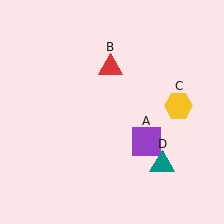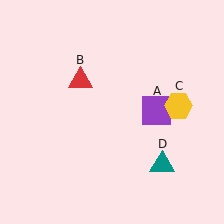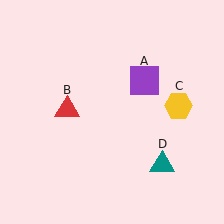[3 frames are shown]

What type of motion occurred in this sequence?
The purple square (object A), red triangle (object B) rotated counterclockwise around the center of the scene.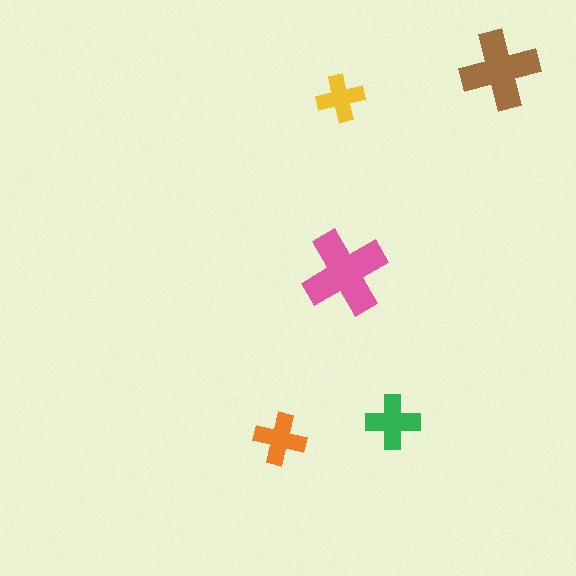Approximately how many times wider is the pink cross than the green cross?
About 1.5 times wider.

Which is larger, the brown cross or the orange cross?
The brown one.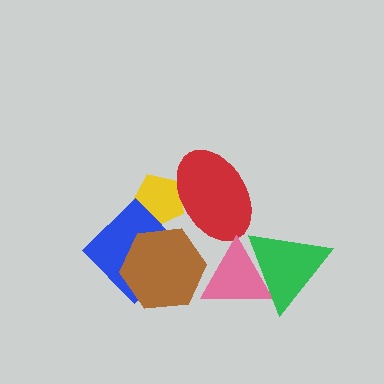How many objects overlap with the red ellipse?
1 object overlaps with the red ellipse.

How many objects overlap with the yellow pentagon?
2 objects overlap with the yellow pentagon.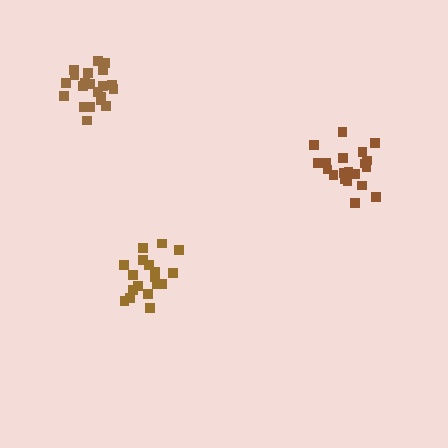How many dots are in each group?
Group 1: 18 dots, Group 2: 21 dots, Group 3: 21 dots (60 total).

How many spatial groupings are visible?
There are 3 spatial groupings.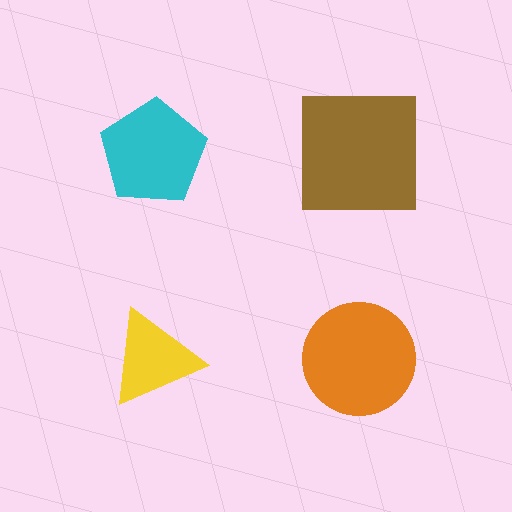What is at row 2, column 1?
A yellow triangle.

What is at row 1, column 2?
A brown square.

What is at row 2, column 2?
An orange circle.